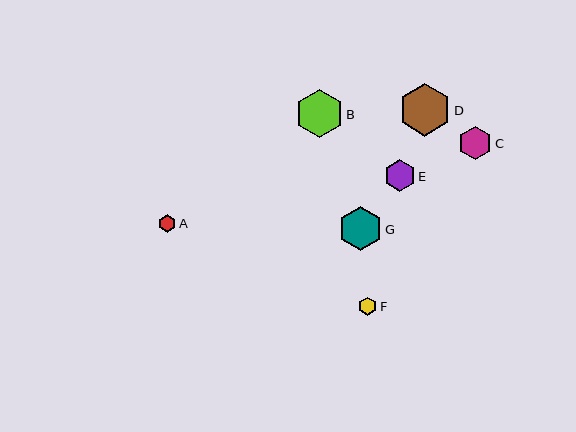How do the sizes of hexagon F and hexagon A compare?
Hexagon F and hexagon A are approximately the same size.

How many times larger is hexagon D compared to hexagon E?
Hexagon D is approximately 1.7 times the size of hexagon E.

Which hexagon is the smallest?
Hexagon A is the smallest with a size of approximately 17 pixels.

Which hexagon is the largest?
Hexagon D is the largest with a size of approximately 52 pixels.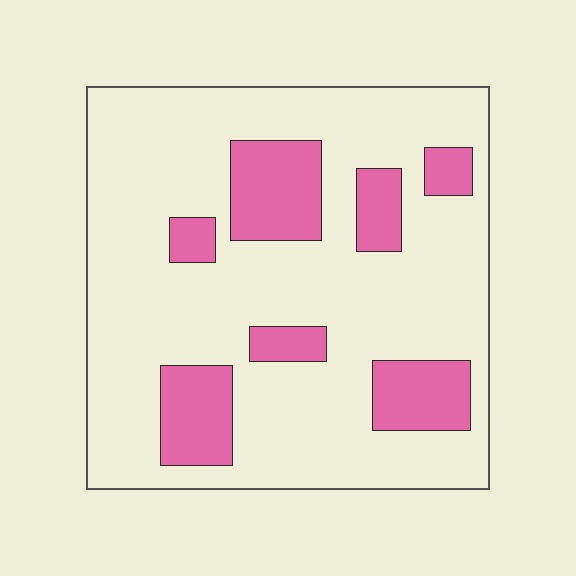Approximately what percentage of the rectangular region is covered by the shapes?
Approximately 20%.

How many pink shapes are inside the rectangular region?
7.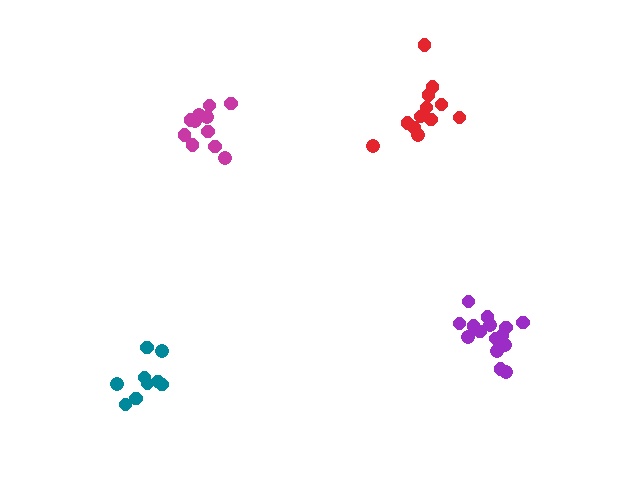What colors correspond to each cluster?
The clusters are colored: teal, red, purple, magenta.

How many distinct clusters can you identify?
There are 4 distinct clusters.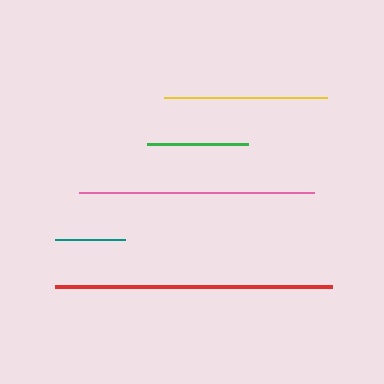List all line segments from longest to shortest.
From longest to shortest: red, pink, yellow, green, teal.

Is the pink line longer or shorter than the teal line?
The pink line is longer than the teal line.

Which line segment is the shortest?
The teal line is the shortest at approximately 70 pixels.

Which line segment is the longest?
The red line is the longest at approximately 277 pixels.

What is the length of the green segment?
The green segment is approximately 101 pixels long.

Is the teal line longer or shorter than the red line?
The red line is longer than the teal line.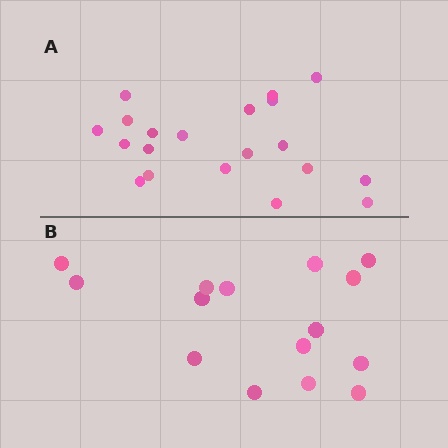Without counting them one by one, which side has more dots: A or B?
Region A (the top region) has more dots.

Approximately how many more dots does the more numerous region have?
Region A has about 5 more dots than region B.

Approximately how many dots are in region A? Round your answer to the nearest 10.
About 20 dots.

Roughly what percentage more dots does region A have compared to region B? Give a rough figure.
About 35% more.